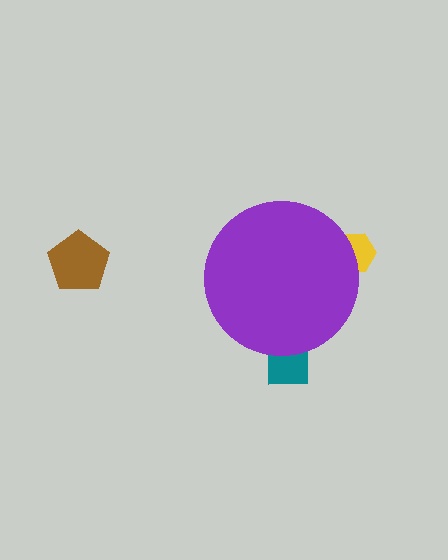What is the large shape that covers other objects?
A purple circle.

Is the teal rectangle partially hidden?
Yes, the teal rectangle is partially hidden behind the purple circle.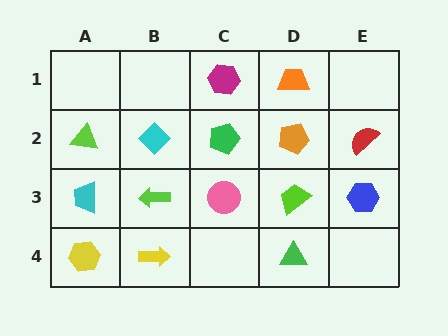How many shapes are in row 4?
3 shapes.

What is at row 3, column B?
A lime arrow.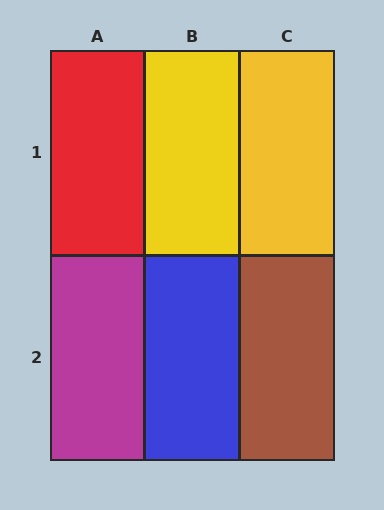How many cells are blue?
1 cell is blue.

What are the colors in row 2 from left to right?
Magenta, blue, brown.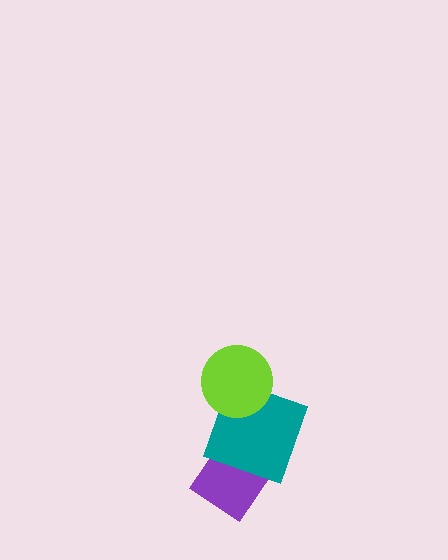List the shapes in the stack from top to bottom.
From top to bottom: the lime circle, the teal square, the purple diamond.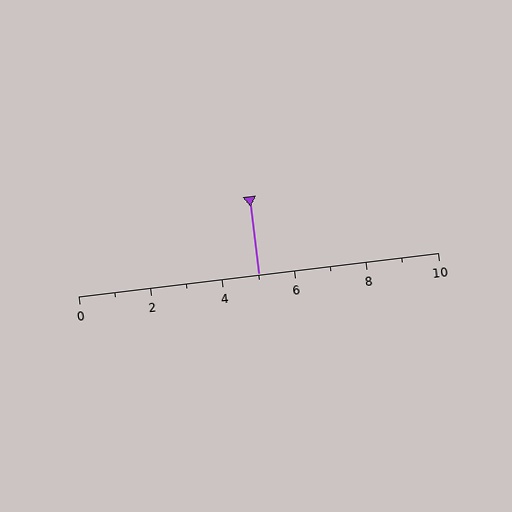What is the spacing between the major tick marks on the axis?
The major ticks are spaced 2 apart.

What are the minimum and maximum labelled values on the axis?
The axis runs from 0 to 10.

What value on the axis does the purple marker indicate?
The marker indicates approximately 5.